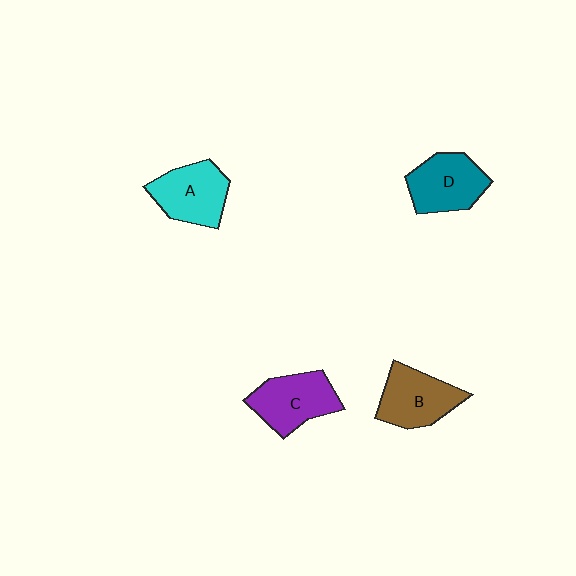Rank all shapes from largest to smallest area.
From largest to smallest: C (purple), A (cyan), B (brown), D (teal).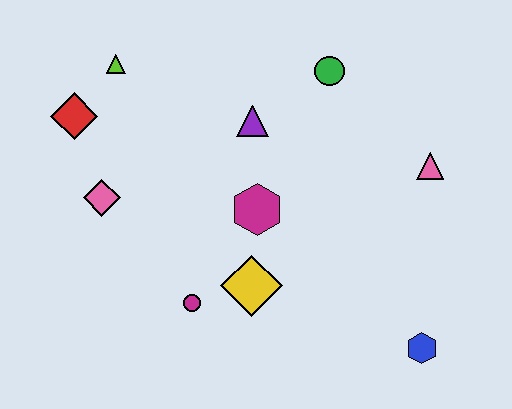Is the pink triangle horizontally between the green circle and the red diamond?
No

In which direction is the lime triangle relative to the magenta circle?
The lime triangle is above the magenta circle.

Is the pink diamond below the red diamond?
Yes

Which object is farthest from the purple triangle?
The blue hexagon is farthest from the purple triangle.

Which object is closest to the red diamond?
The lime triangle is closest to the red diamond.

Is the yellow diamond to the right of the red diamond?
Yes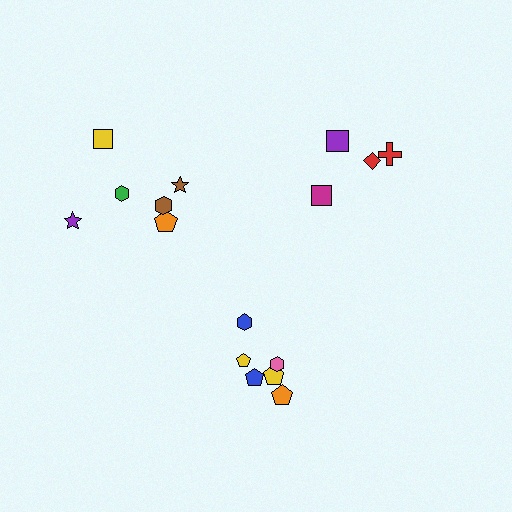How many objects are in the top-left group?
There are 6 objects.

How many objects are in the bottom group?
There are 6 objects.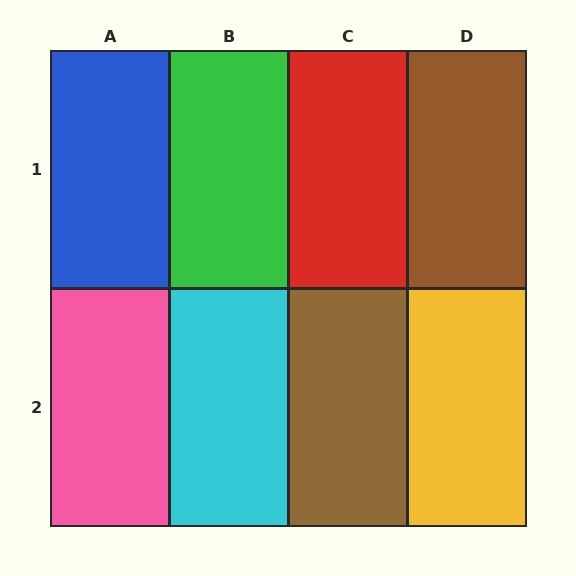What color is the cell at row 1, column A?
Blue.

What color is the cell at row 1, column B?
Green.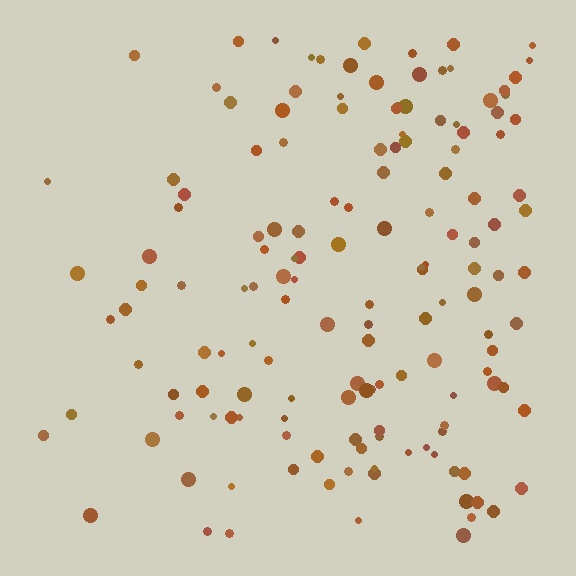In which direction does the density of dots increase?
From left to right, with the right side densest.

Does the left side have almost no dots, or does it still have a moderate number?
Still a moderate number, just noticeably fewer than the right.